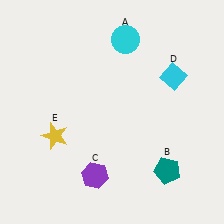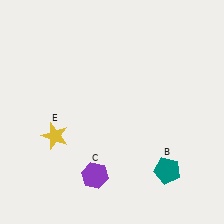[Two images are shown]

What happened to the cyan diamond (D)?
The cyan diamond (D) was removed in Image 2. It was in the top-right area of Image 1.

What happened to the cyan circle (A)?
The cyan circle (A) was removed in Image 2. It was in the top-right area of Image 1.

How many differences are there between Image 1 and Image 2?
There are 2 differences between the two images.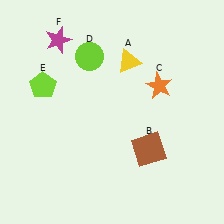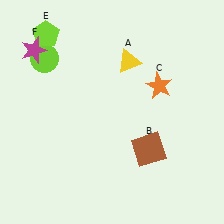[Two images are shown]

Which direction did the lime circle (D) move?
The lime circle (D) moved left.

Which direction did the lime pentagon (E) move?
The lime pentagon (E) moved up.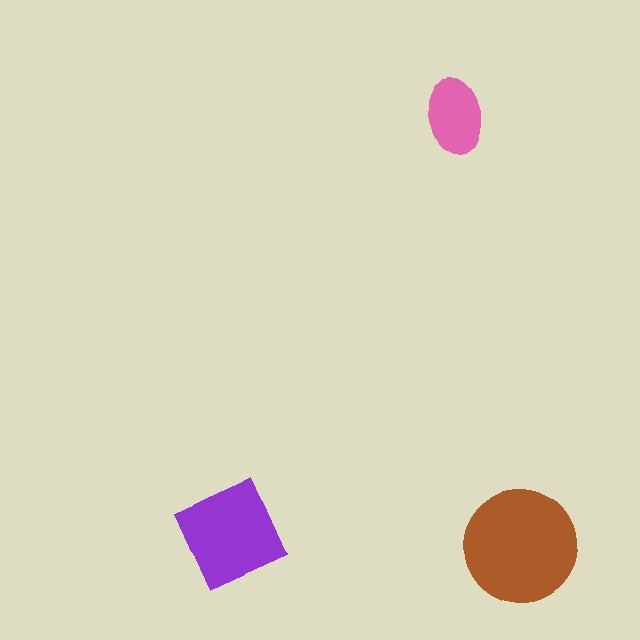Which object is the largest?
The brown circle.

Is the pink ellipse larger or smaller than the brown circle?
Smaller.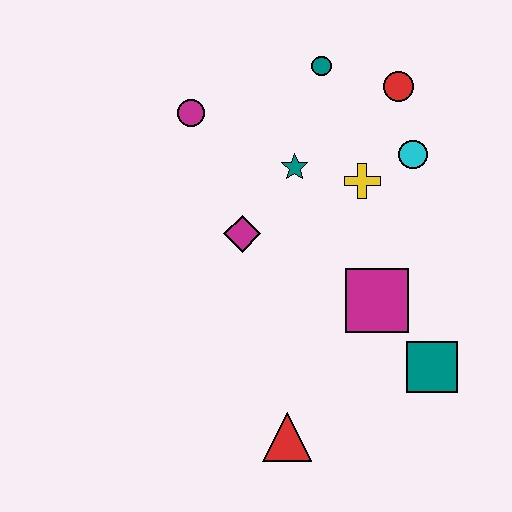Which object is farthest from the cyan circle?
The red triangle is farthest from the cyan circle.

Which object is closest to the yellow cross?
The cyan circle is closest to the yellow cross.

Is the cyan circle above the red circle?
No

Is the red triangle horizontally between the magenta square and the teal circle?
No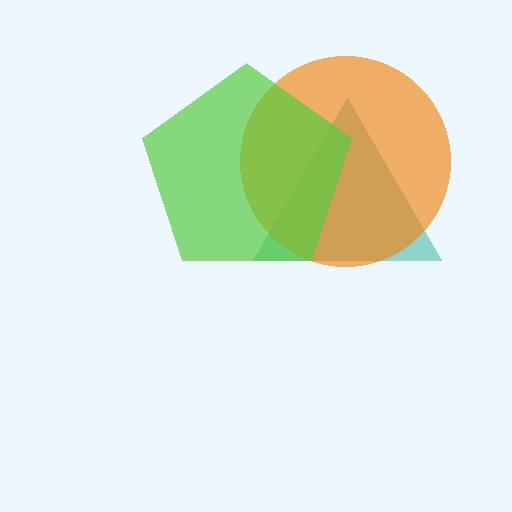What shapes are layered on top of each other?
The layered shapes are: a teal triangle, an orange circle, a lime pentagon.